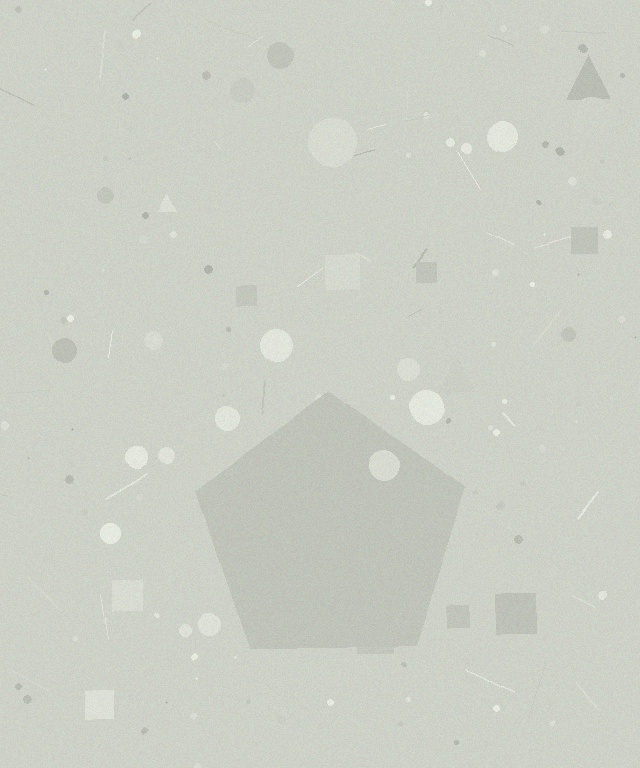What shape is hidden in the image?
A pentagon is hidden in the image.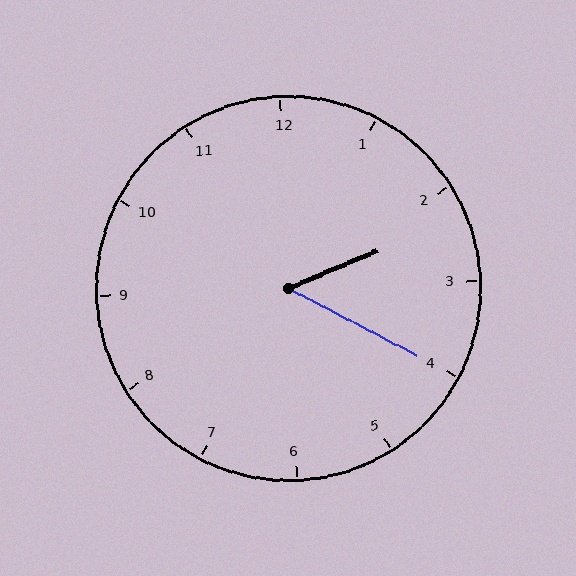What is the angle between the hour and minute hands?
Approximately 50 degrees.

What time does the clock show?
2:20.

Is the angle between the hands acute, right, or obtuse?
It is acute.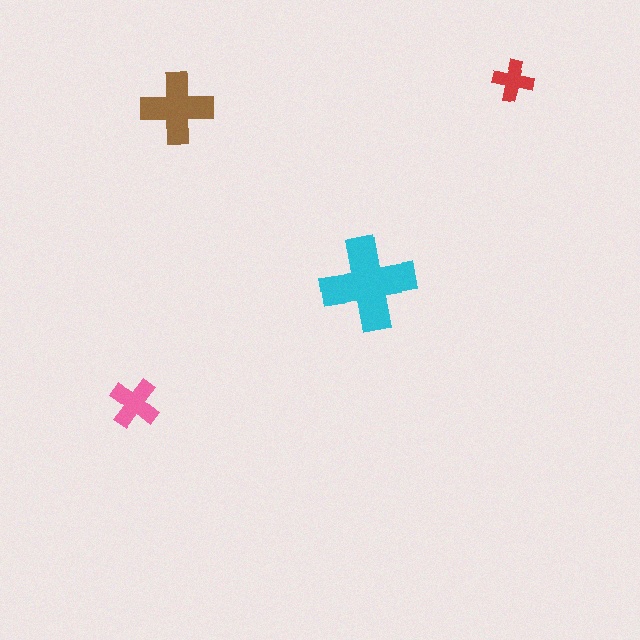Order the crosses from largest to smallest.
the cyan one, the brown one, the pink one, the red one.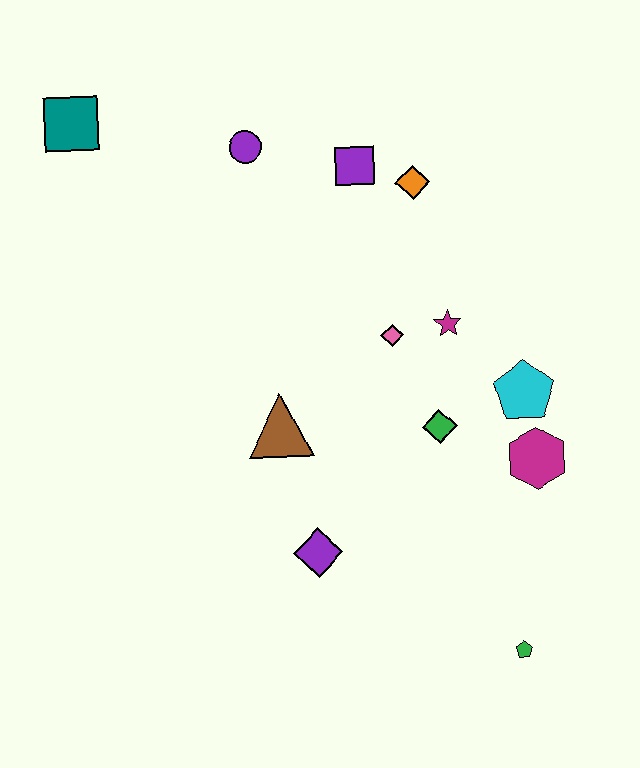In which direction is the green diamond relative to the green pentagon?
The green diamond is above the green pentagon.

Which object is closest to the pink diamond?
The magenta star is closest to the pink diamond.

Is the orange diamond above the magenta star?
Yes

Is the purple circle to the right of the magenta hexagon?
No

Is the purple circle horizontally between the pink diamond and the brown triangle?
No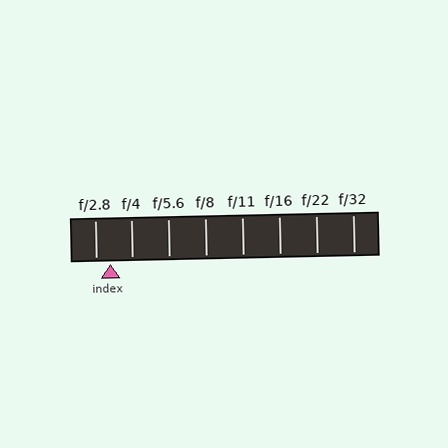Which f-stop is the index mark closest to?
The index mark is closest to f/2.8.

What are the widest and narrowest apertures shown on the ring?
The widest aperture shown is f/2.8 and the narrowest is f/32.